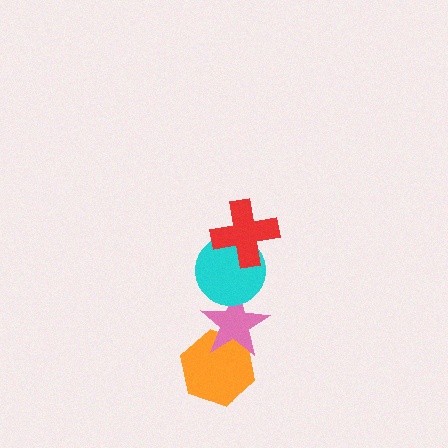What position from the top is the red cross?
The red cross is 1st from the top.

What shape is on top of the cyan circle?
The red cross is on top of the cyan circle.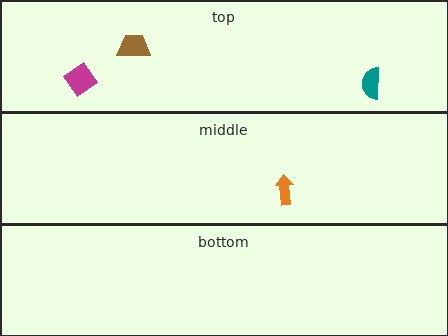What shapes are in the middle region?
The orange arrow.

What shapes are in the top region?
The brown trapezoid, the teal semicircle, the magenta diamond.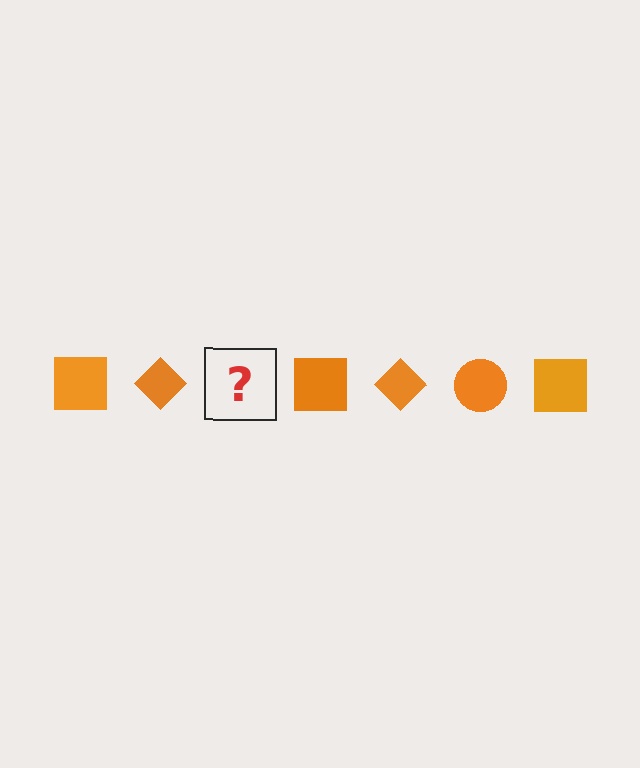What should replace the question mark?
The question mark should be replaced with an orange circle.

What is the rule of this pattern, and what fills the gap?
The rule is that the pattern cycles through square, diamond, circle shapes in orange. The gap should be filled with an orange circle.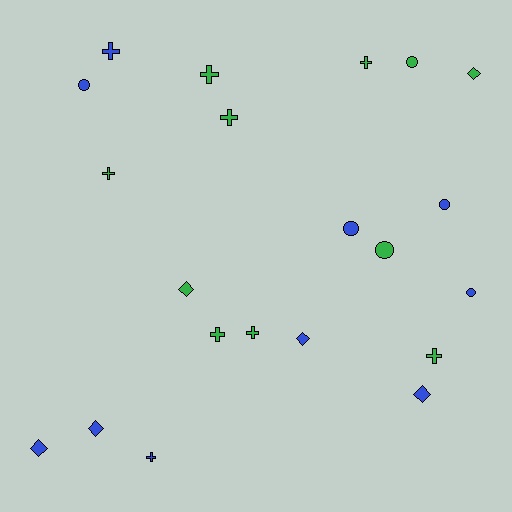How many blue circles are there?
There are 4 blue circles.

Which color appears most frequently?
Green, with 11 objects.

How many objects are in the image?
There are 21 objects.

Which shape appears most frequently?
Cross, with 9 objects.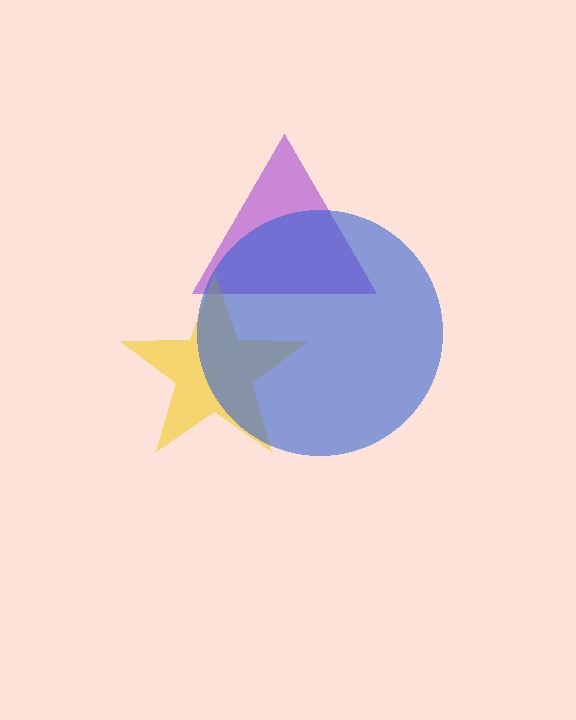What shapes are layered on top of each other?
The layered shapes are: a purple triangle, a yellow star, a blue circle.